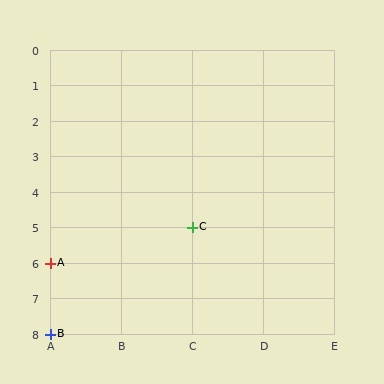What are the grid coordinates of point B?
Point B is at grid coordinates (A, 8).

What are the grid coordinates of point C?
Point C is at grid coordinates (C, 5).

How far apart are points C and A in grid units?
Points C and A are 2 columns and 1 row apart (about 2.2 grid units diagonally).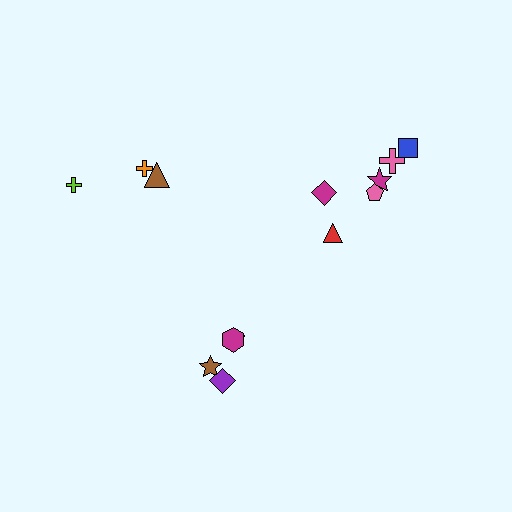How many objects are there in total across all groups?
There are 13 objects.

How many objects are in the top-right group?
There are 6 objects.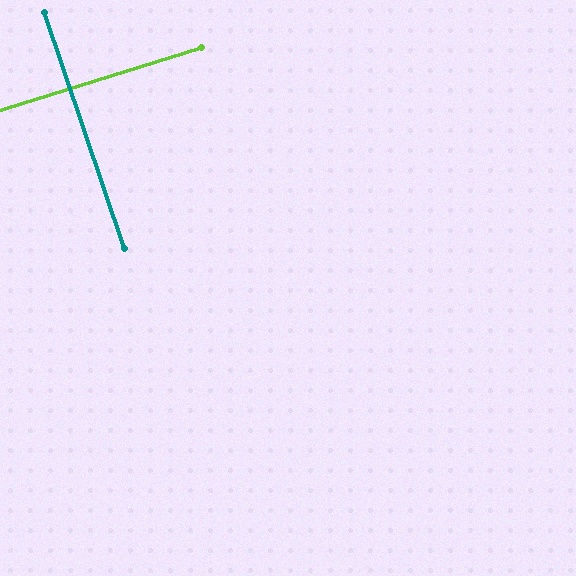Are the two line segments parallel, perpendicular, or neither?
Perpendicular — they meet at approximately 89°.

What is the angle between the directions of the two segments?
Approximately 89 degrees.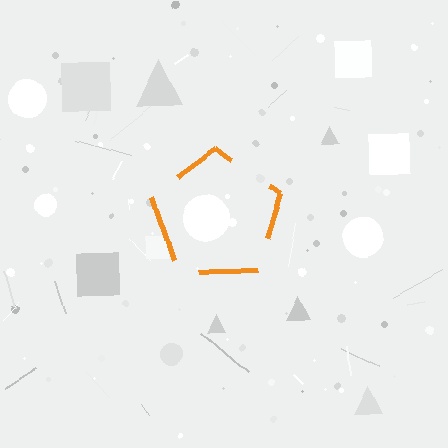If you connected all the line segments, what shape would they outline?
They would outline a pentagon.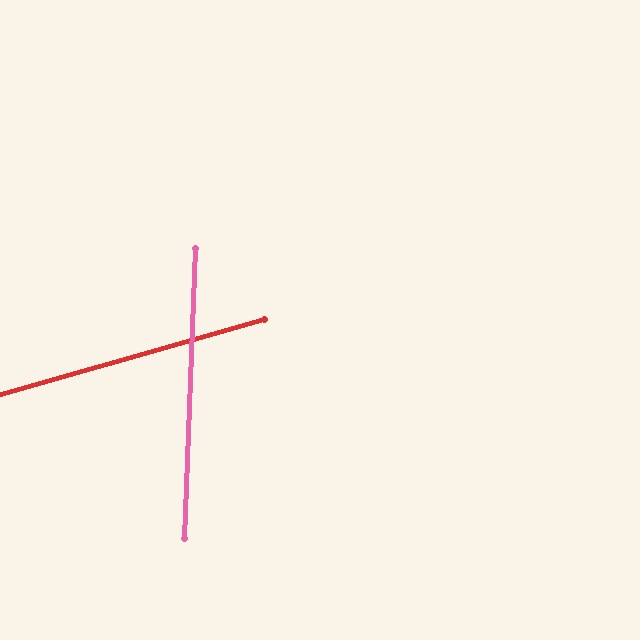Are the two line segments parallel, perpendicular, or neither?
Neither parallel nor perpendicular — they differ by about 72°.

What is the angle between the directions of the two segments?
Approximately 72 degrees.